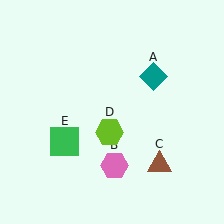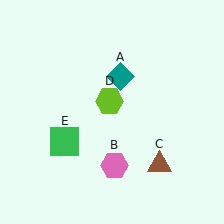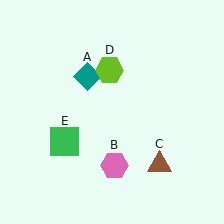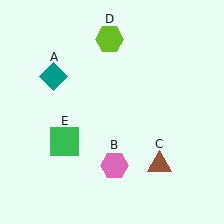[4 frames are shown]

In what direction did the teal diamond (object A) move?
The teal diamond (object A) moved left.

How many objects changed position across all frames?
2 objects changed position: teal diamond (object A), lime hexagon (object D).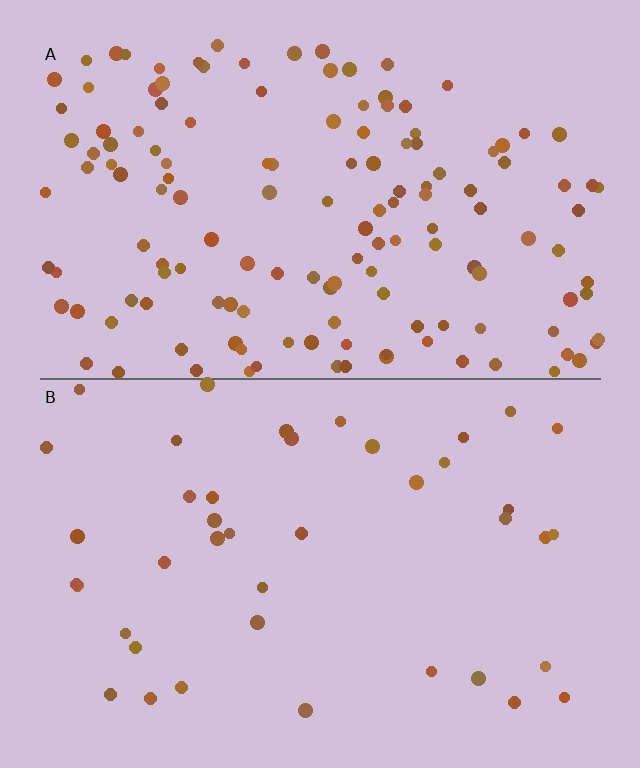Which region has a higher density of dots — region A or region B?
A (the top).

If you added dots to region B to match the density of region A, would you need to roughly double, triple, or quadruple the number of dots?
Approximately triple.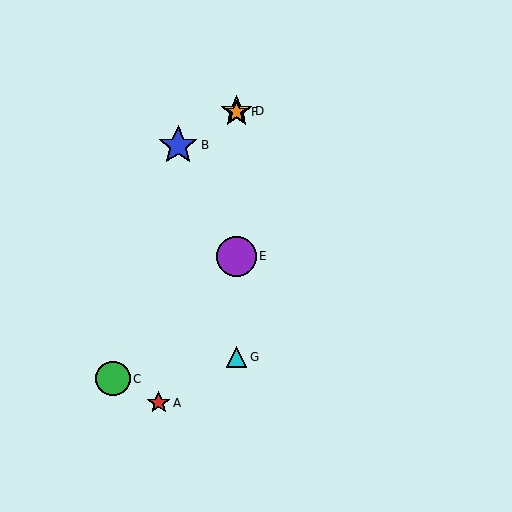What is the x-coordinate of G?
Object G is at x≈236.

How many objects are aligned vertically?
4 objects (D, E, F, G) are aligned vertically.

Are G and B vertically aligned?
No, G is at x≈236 and B is at x≈178.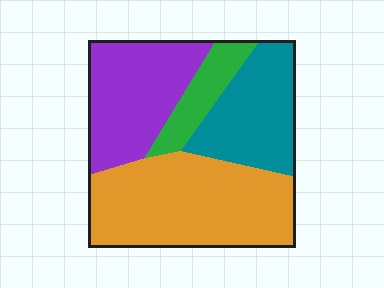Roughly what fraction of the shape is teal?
Teal covers roughly 25% of the shape.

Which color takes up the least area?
Green, at roughly 10%.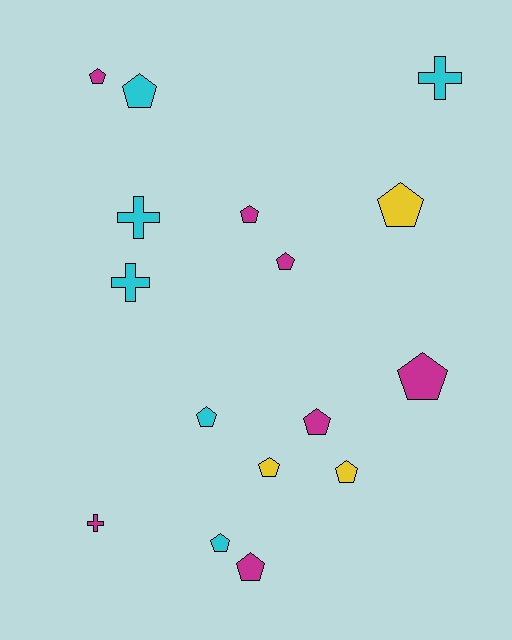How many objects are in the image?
There are 16 objects.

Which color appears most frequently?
Magenta, with 7 objects.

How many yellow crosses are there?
There are no yellow crosses.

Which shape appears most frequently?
Pentagon, with 12 objects.